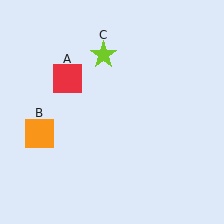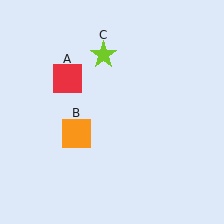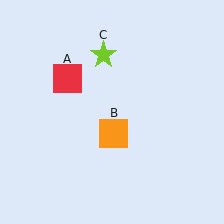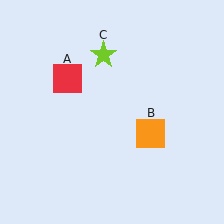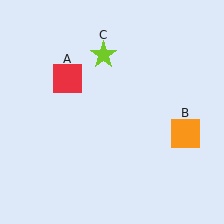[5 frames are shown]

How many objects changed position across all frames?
1 object changed position: orange square (object B).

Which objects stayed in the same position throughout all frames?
Red square (object A) and lime star (object C) remained stationary.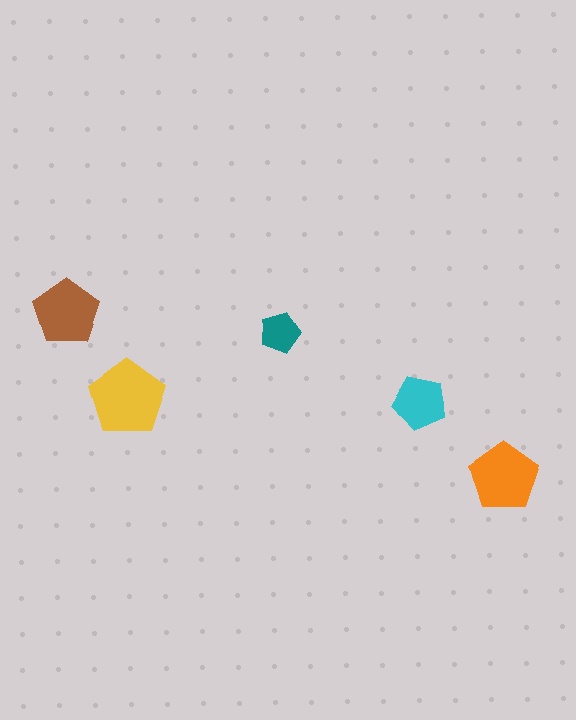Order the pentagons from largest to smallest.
the yellow one, the orange one, the brown one, the cyan one, the teal one.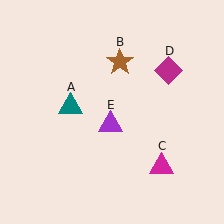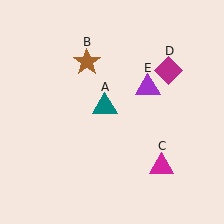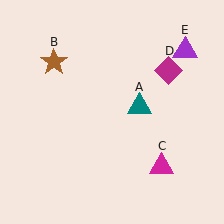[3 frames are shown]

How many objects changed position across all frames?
3 objects changed position: teal triangle (object A), brown star (object B), purple triangle (object E).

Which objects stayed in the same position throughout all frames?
Magenta triangle (object C) and magenta diamond (object D) remained stationary.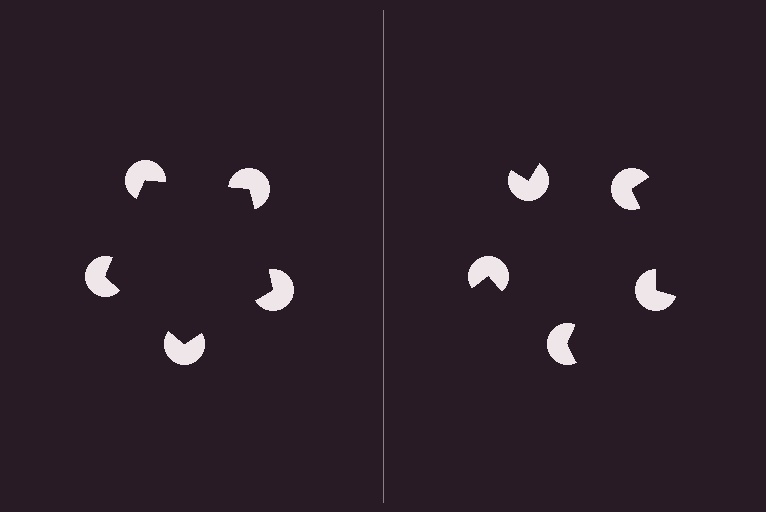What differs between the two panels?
The pac-man discs are positioned identically on both sides; only the wedge orientations differ. On the left they align to a pentagon; on the right they are misaligned.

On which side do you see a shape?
An illusory pentagon appears on the left side. On the right side the wedge cuts are rotated, so no coherent shape forms.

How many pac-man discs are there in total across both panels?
10 — 5 on each side.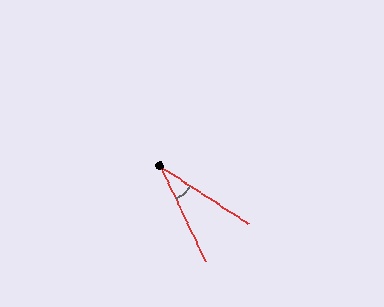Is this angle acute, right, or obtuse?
It is acute.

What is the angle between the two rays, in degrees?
Approximately 32 degrees.